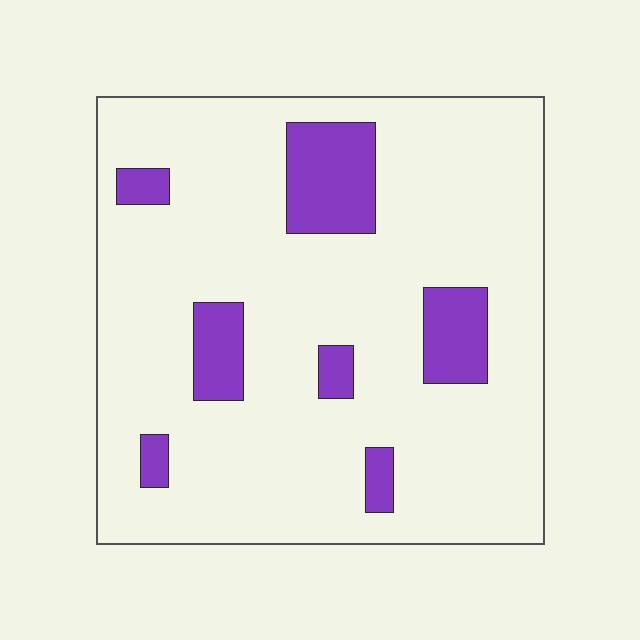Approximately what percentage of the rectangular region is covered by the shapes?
Approximately 15%.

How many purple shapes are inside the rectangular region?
7.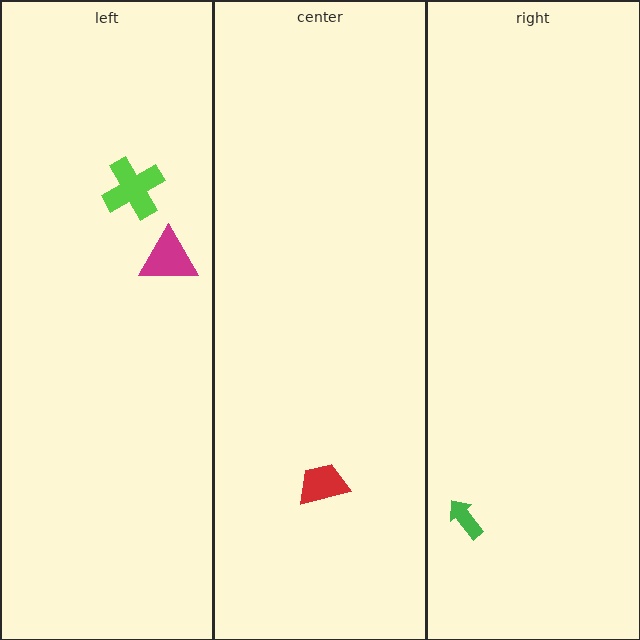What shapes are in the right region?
The green arrow.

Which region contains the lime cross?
The left region.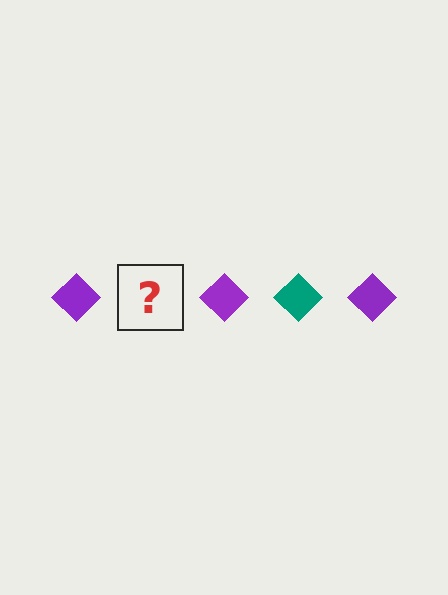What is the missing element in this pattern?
The missing element is a teal diamond.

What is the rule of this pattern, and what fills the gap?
The rule is that the pattern cycles through purple, teal diamonds. The gap should be filled with a teal diamond.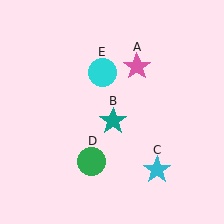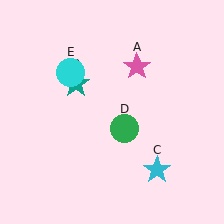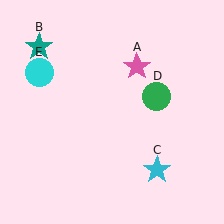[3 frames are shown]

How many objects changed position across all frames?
3 objects changed position: teal star (object B), green circle (object D), cyan circle (object E).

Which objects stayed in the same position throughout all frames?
Pink star (object A) and cyan star (object C) remained stationary.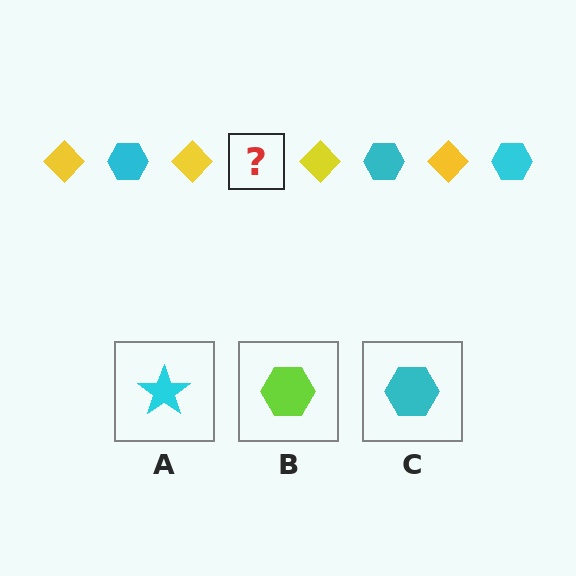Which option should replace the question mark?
Option C.